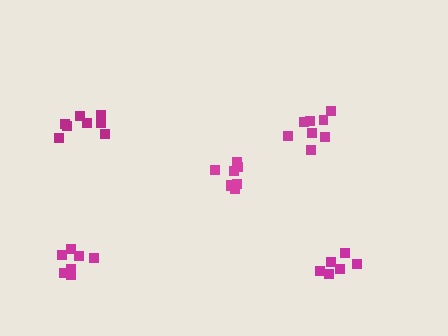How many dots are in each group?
Group 1: 8 dots, Group 2: 7 dots, Group 3: 8 dots, Group 4: 6 dots, Group 5: 9 dots (38 total).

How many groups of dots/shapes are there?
There are 5 groups.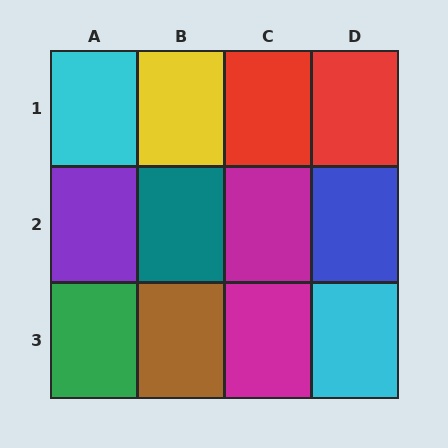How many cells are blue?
1 cell is blue.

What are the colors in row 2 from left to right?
Purple, teal, magenta, blue.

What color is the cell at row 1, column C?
Red.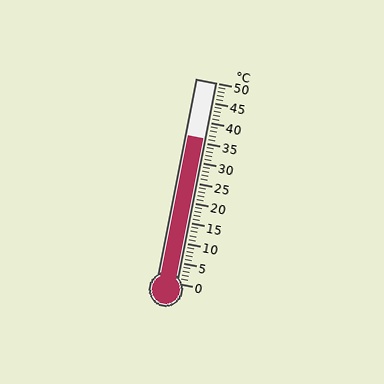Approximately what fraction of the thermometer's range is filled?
The thermometer is filled to approximately 70% of its range.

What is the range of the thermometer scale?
The thermometer scale ranges from 0°C to 50°C.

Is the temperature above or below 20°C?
The temperature is above 20°C.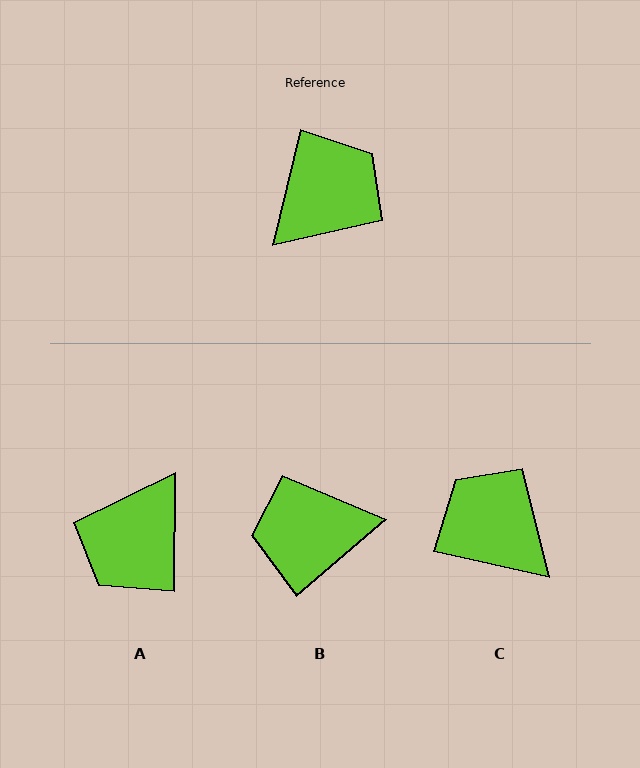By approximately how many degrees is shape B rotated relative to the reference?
Approximately 144 degrees counter-clockwise.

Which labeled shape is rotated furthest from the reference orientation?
A, about 167 degrees away.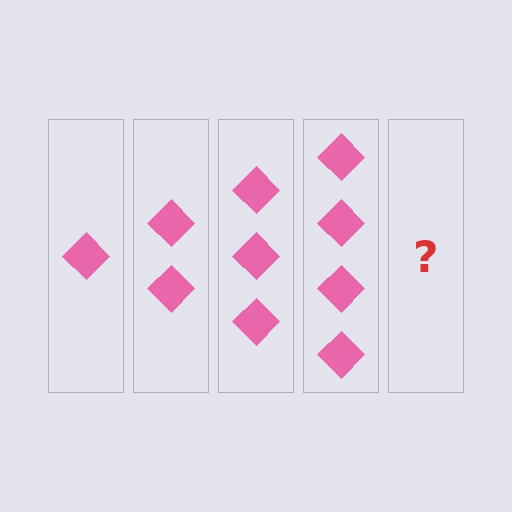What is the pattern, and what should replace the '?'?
The pattern is that each step adds one more diamond. The '?' should be 5 diamonds.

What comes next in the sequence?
The next element should be 5 diamonds.